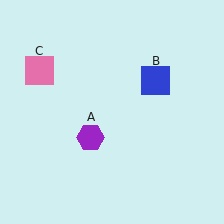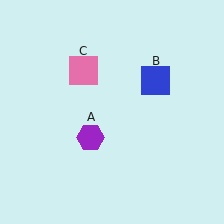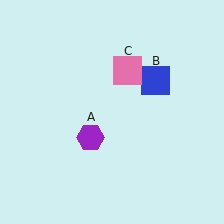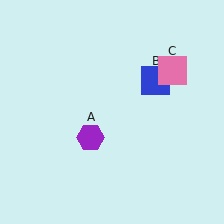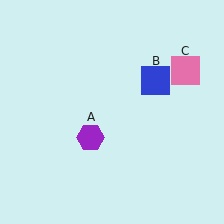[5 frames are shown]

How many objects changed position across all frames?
1 object changed position: pink square (object C).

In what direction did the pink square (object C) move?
The pink square (object C) moved right.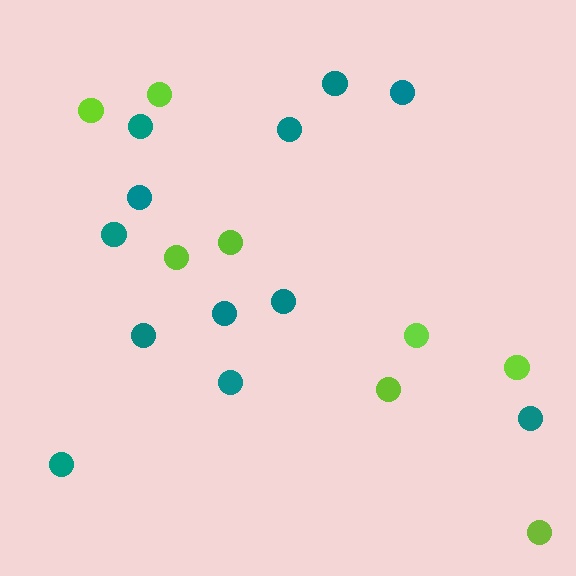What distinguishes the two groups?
There are 2 groups: one group of teal circles (12) and one group of lime circles (8).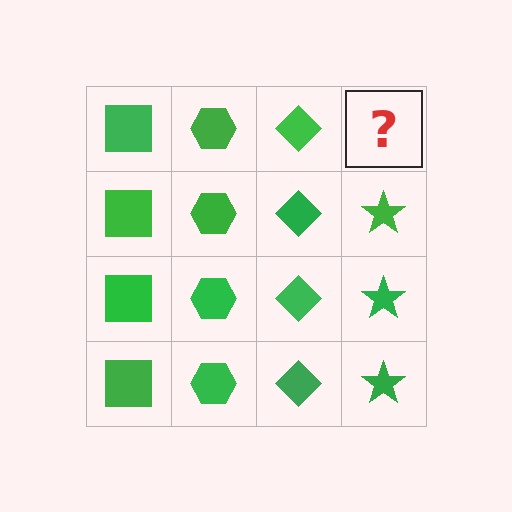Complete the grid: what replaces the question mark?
The question mark should be replaced with a green star.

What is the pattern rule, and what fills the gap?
The rule is that each column has a consistent shape. The gap should be filled with a green star.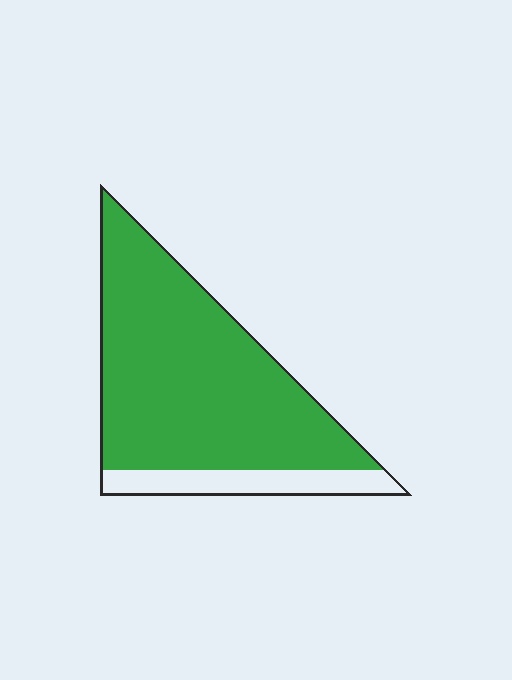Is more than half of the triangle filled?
Yes.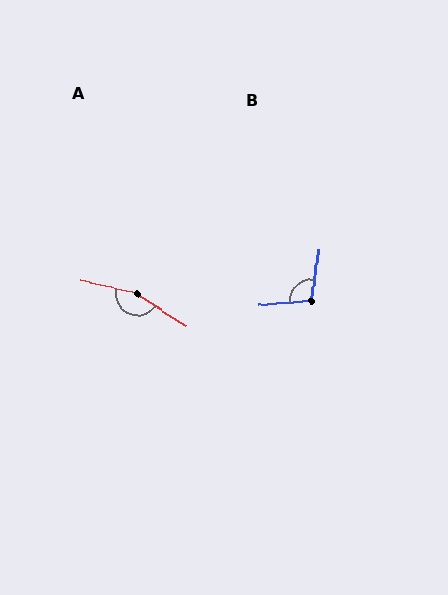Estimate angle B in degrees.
Approximately 102 degrees.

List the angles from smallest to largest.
B (102°), A (160°).